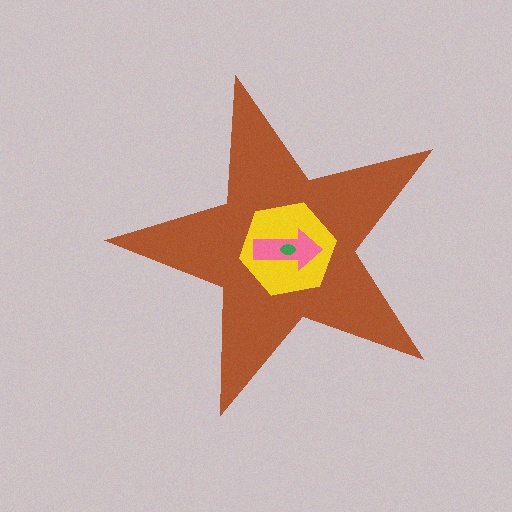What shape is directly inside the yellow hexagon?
The pink arrow.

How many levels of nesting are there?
4.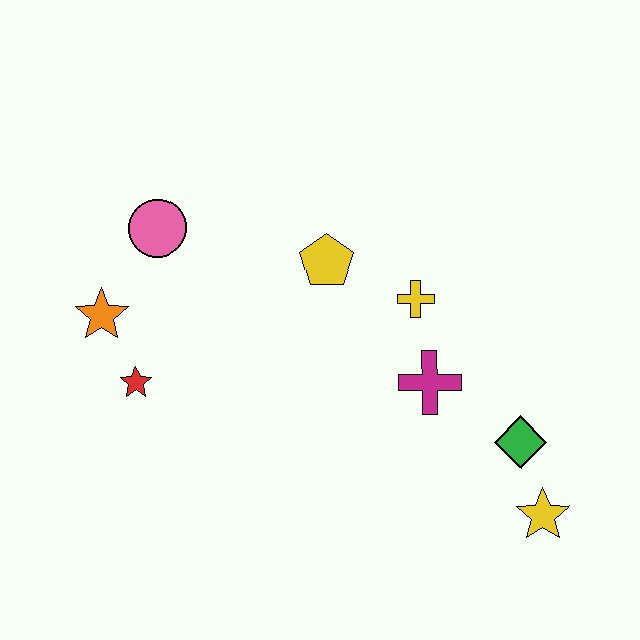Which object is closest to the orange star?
The red star is closest to the orange star.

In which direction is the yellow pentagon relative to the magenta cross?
The yellow pentagon is above the magenta cross.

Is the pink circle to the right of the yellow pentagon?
No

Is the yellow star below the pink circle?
Yes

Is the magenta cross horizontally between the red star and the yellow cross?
No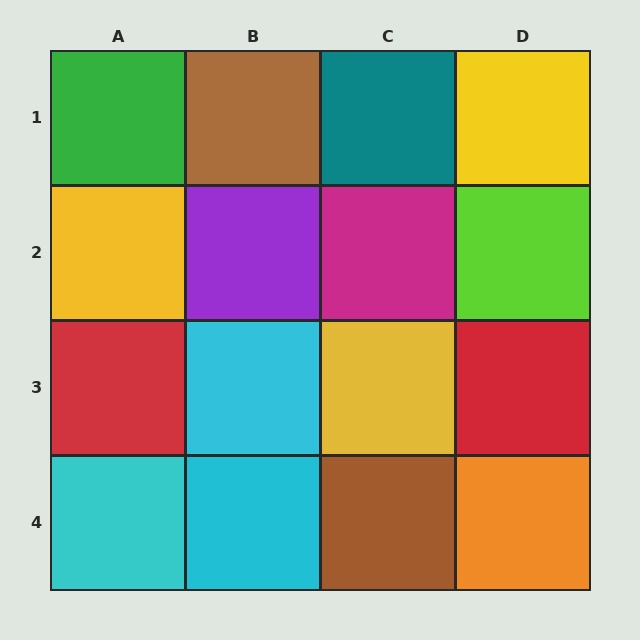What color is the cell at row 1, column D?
Yellow.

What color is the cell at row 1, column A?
Green.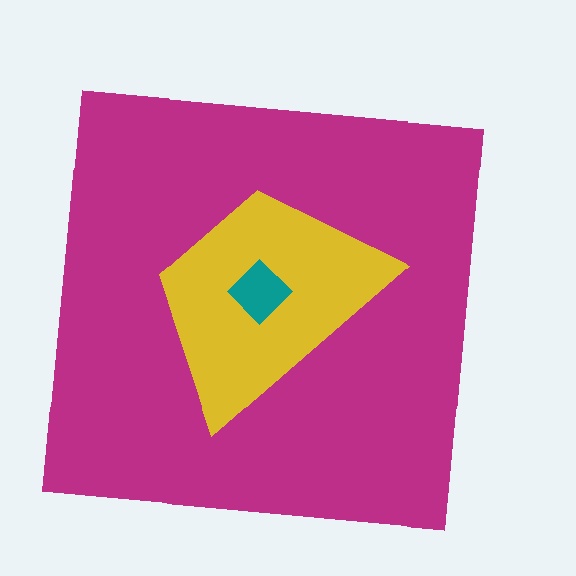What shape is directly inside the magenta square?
The yellow trapezoid.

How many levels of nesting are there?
3.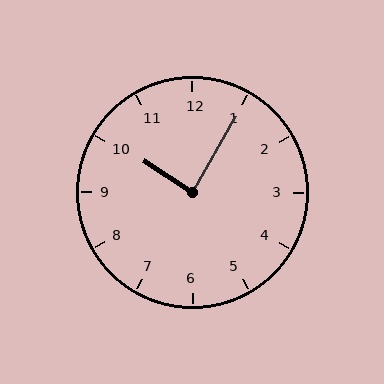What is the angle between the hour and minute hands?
Approximately 88 degrees.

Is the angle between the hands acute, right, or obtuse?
It is right.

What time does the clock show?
10:05.